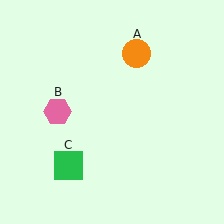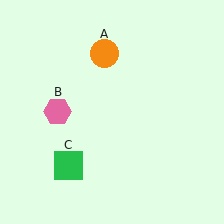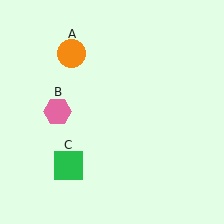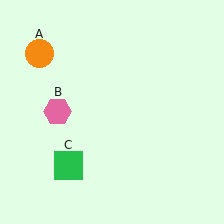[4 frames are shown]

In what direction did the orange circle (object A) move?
The orange circle (object A) moved left.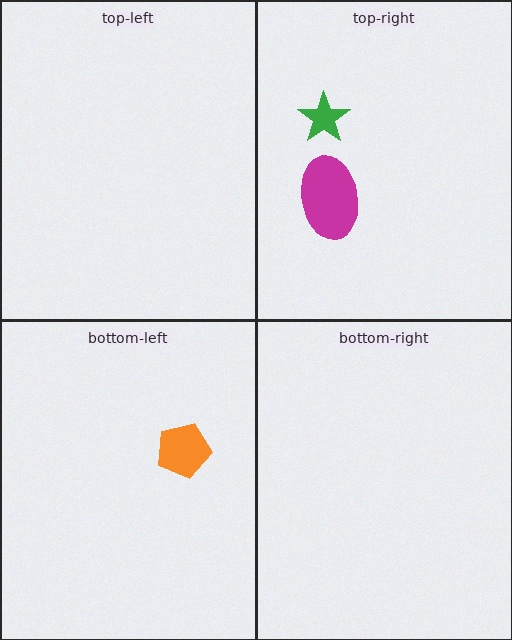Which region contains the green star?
The top-right region.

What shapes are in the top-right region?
The magenta ellipse, the green star.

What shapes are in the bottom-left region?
The orange pentagon.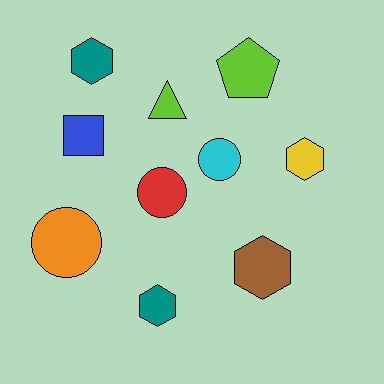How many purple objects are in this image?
There are no purple objects.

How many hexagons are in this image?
There are 4 hexagons.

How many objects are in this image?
There are 10 objects.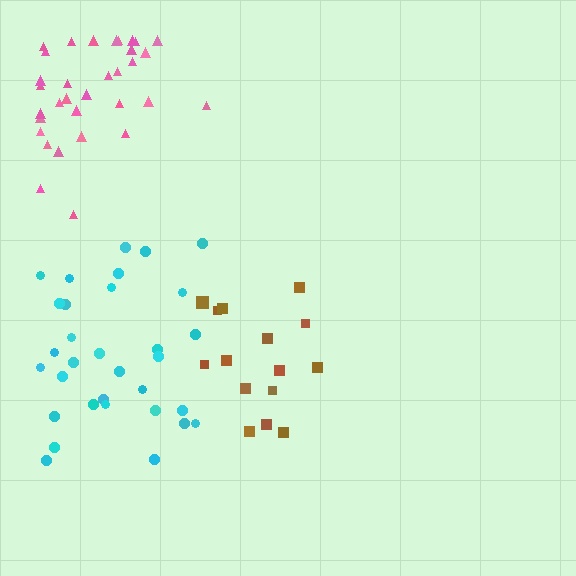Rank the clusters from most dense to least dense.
pink, cyan, brown.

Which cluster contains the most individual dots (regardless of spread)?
Pink (33).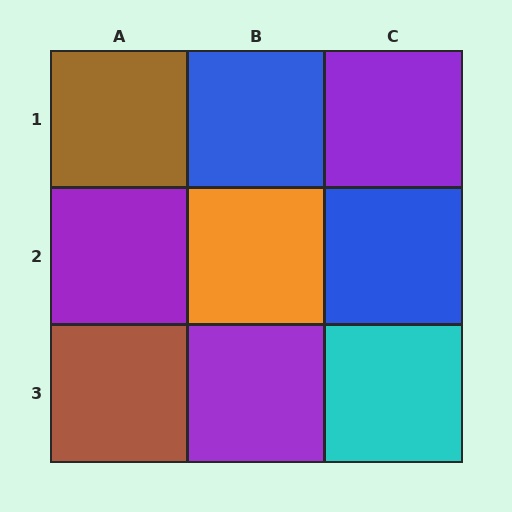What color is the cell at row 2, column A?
Purple.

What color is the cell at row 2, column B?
Orange.